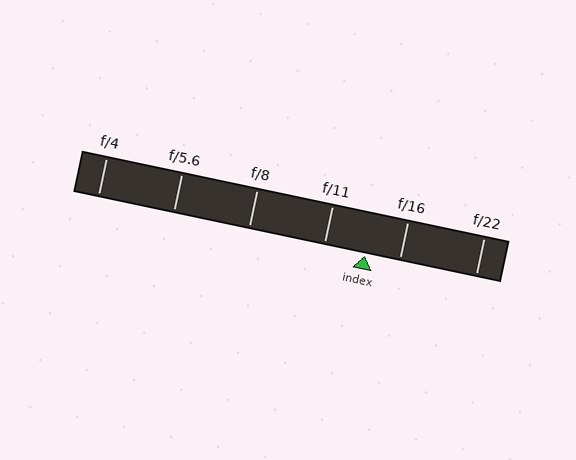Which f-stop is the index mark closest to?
The index mark is closest to f/16.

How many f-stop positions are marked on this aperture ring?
There are 6 f-stop positions marked.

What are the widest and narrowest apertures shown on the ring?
The widest aperture shown is f/4 and the narrowest is f/22.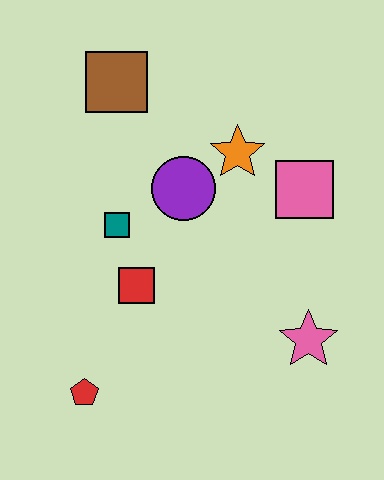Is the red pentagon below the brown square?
Yes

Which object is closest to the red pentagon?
The red square is closest to the red pentagon.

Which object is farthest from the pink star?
The brown square is farthest from the pink star.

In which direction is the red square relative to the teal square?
The red square is below the teal square.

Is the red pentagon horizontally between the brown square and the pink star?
No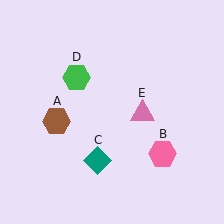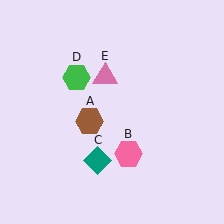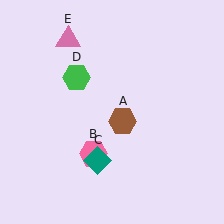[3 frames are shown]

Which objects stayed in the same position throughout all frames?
Teal diamond (object C) and green hexagon (object D) remained stationary.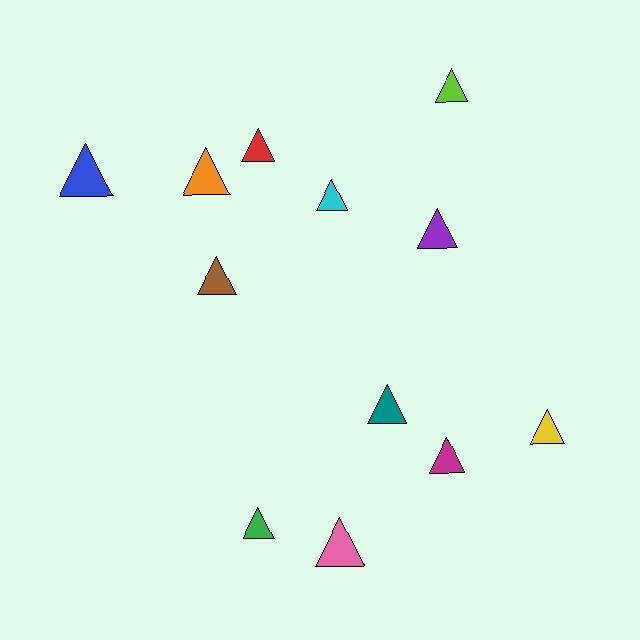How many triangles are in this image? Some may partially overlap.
There are 12 triangles.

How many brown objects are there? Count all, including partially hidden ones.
There is 1 brown object.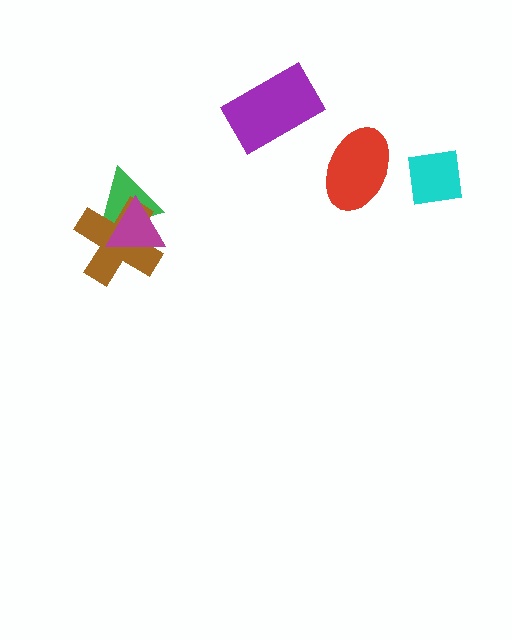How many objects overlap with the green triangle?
2 objects overlap with the green triangle.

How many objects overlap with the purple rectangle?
0 objects overlap with the purple rectangle.